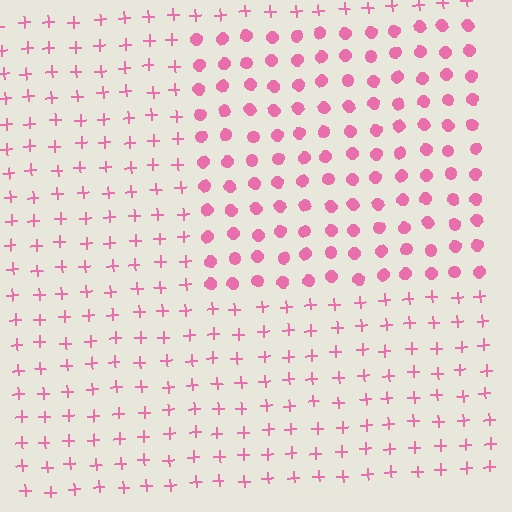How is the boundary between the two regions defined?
The boundary is defined by a change in element shape: circles inside vs. plus signs outside. All elements share the same color and spacing.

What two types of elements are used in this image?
The image uses circles inside the rectangle region and plus signs outside it.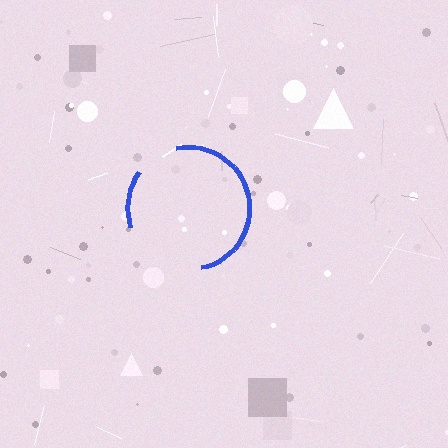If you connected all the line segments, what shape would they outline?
They would outline a circle.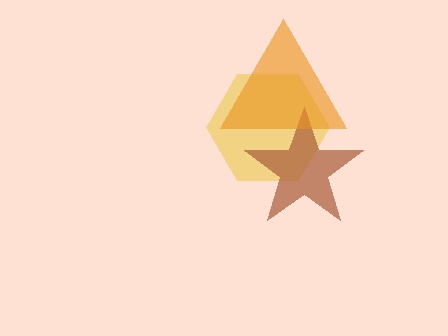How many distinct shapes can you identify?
There are 3 distinct shapes: a yellow hexagon, a brown star, an orange triangle.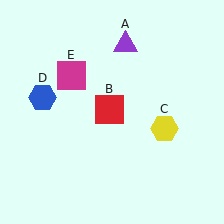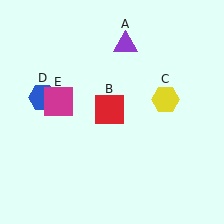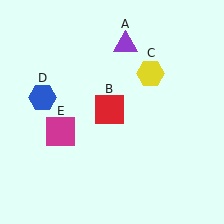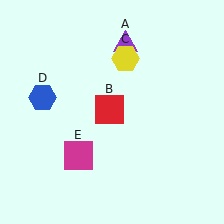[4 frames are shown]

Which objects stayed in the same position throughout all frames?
Purple triangle (object A) and red square (object B) and blue hexagon (object D) remained stationary.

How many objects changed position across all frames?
2 objects changed position: yellow hexagon (object C), magenta square (object E).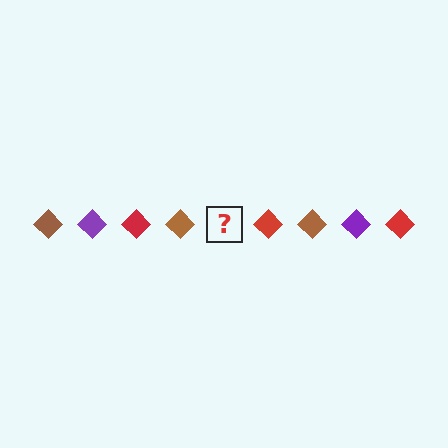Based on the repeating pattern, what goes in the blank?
The blank should be a purple diamond.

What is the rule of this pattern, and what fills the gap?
The rule is that the pattern cycles through brown, purple, red diamonds. The gap should be filled with a purple diamond.